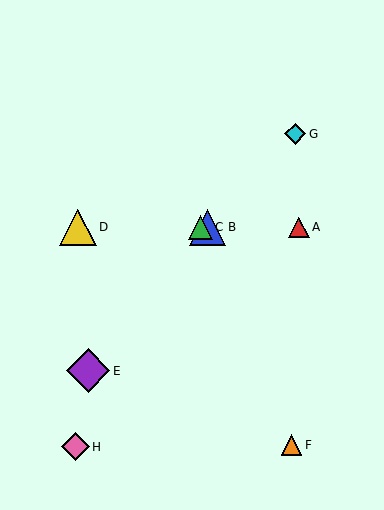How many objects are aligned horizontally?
4 objects (A, B, C, D) are aligned horizontally.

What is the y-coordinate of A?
Object A is at y≈227.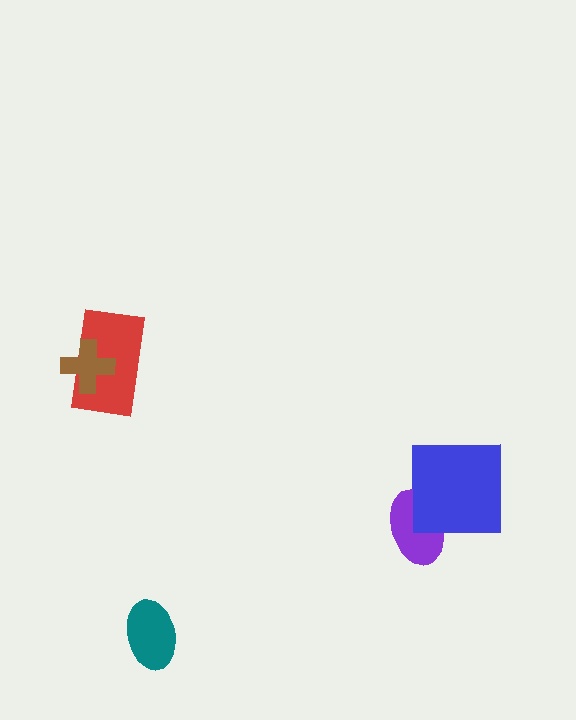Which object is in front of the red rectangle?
The brown cross is in front of the red rectangle.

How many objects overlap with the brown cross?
1 object overlaps with the brown cross.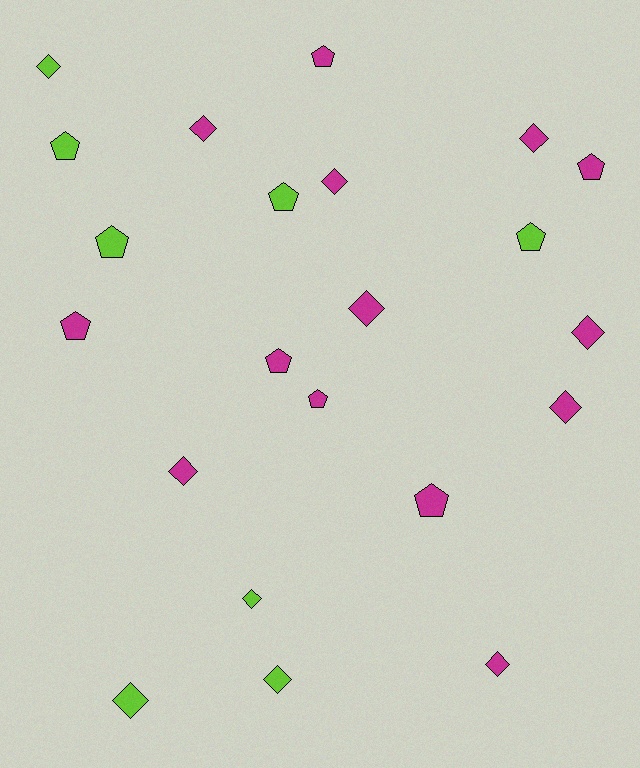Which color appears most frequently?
Magenta, with 14 objects.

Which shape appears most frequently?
Diamond, with 12 objects.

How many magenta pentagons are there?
There are 6 magenta pentagons.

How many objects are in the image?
There are 22 objects.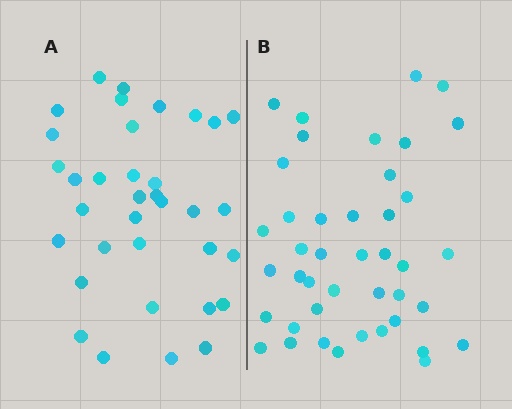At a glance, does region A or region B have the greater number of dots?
Region B (the right region) has more dots.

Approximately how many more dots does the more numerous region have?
Region B has roughly 8 or so more dots than region A.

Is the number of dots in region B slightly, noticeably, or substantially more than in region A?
Region B has only slightly more — the two regions are fairly close. The ratio is roughly 1.2 to 1.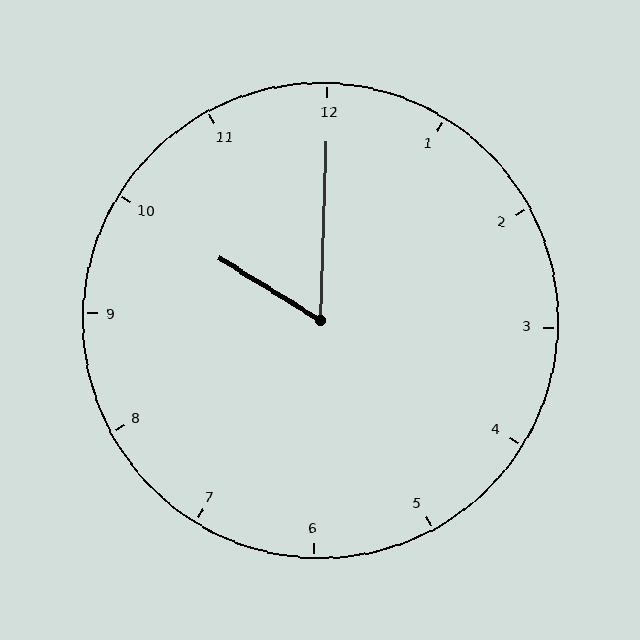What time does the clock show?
10:00.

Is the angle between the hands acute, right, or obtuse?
It is acute.